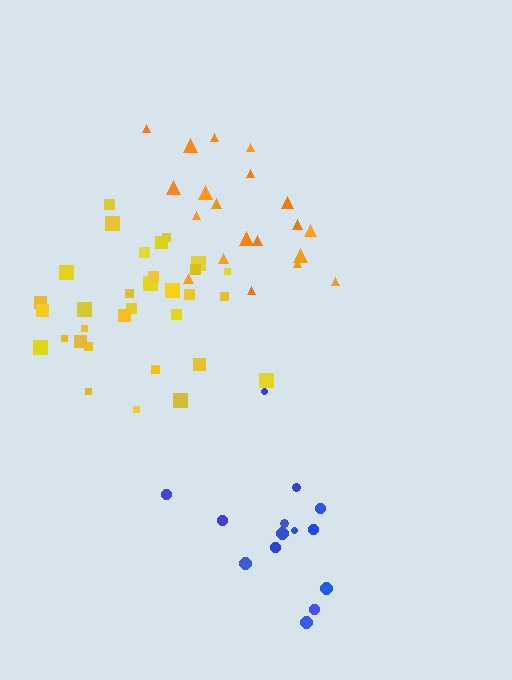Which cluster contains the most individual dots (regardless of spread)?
Yellow (32).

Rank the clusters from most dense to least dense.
orange, yellow, blue.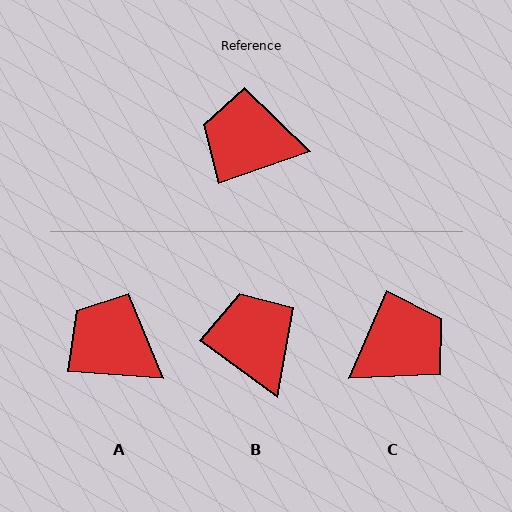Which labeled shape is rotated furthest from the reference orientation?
C, about 133 degrees away.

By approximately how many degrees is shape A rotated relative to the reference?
Approximately 23 degrees clockwise.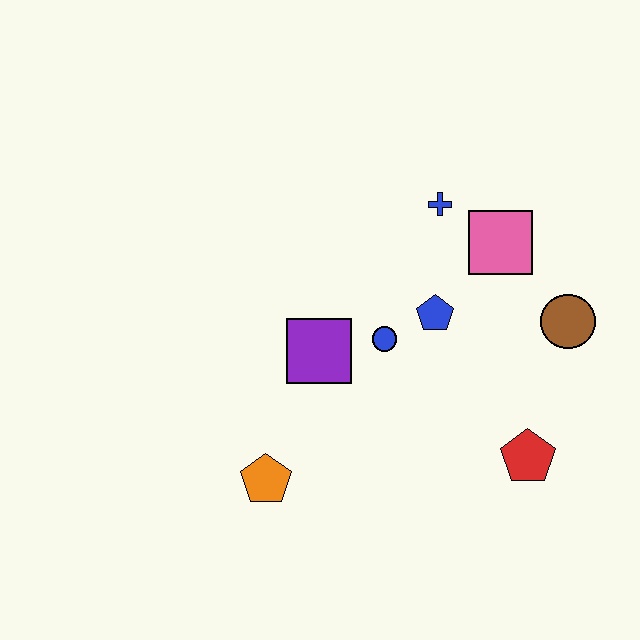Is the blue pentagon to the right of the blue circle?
Yes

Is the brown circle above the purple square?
Yes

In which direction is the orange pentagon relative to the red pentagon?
The orange pentagon is to the left of the red pentagon.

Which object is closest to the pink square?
The blue cross is closest to the pink square.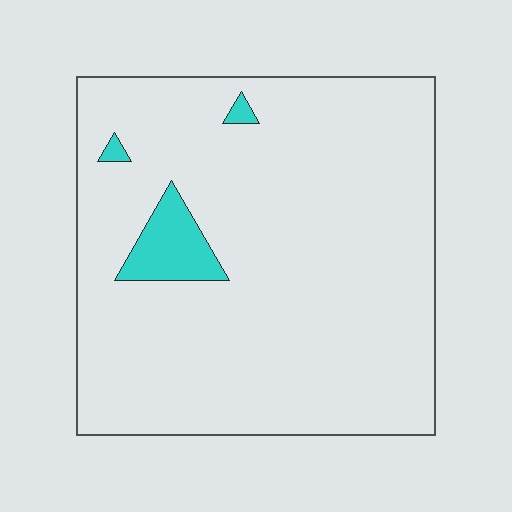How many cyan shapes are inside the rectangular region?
3.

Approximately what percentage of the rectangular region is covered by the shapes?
Approximately 5%.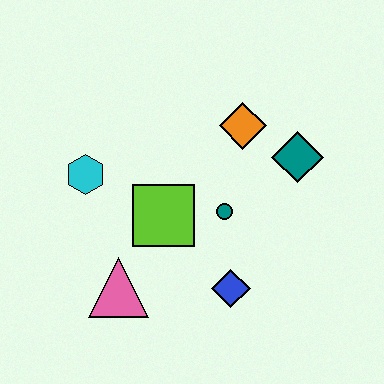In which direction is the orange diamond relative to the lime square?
The orange diamond is above the lime square.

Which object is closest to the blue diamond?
The teal circle is closest to the blue diamond.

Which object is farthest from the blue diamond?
The cyan hexagon is farthest from the blue diamond.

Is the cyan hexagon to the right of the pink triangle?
No